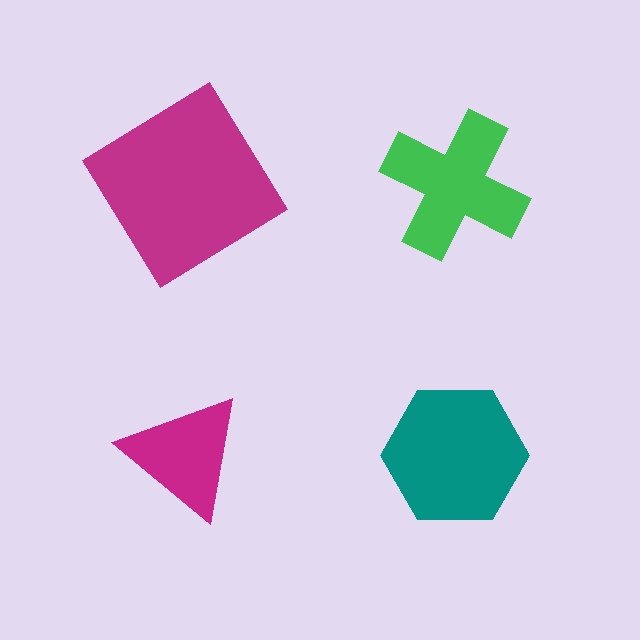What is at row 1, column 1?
A magenta diamond.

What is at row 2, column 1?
A magenta triangle.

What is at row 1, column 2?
A green cross.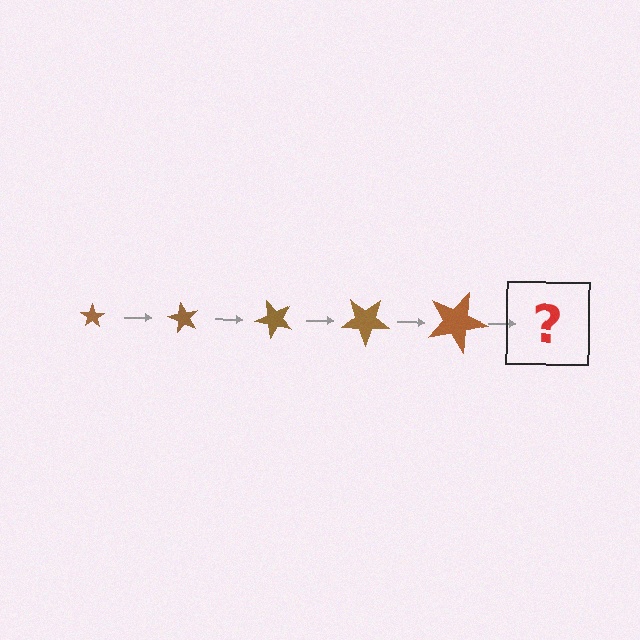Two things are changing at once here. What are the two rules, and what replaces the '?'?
The two rules are that the star grows larger each step and it rotates 60 degrees each step. The '?' should be a star, larger than the previous one and rotated 300 degrees from the start.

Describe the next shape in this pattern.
It should be a star, larger than the previous one and rotated 300 degrees from the start.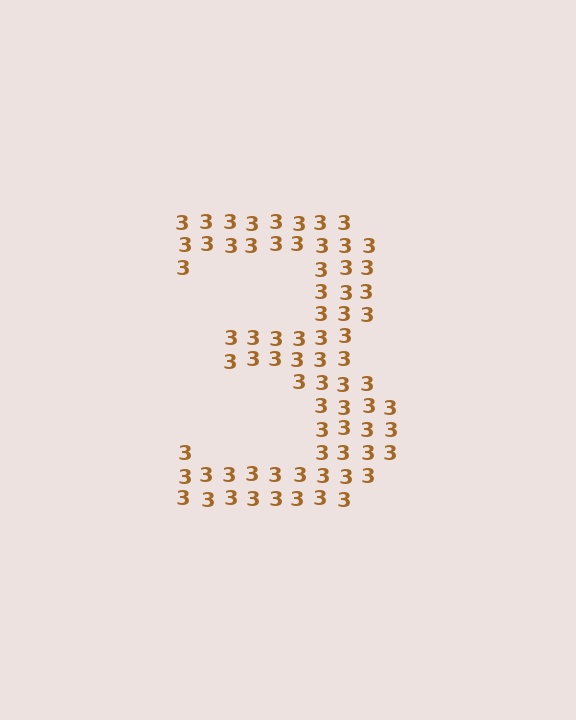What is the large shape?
The large shape is the digit 3.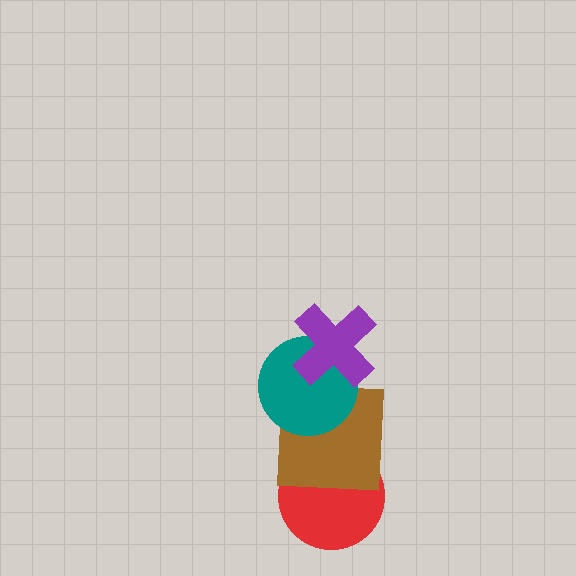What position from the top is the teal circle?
The teal circle is 2nd from the top.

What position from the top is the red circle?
The red circle is 4th from the top.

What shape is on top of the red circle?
The brown square is on top of the red circle.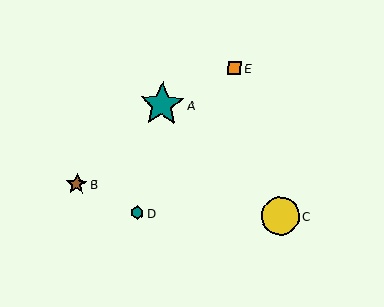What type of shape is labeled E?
Shape E is an orange square.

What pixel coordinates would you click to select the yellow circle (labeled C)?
Click at (280, 216) to select the yellow circle C.